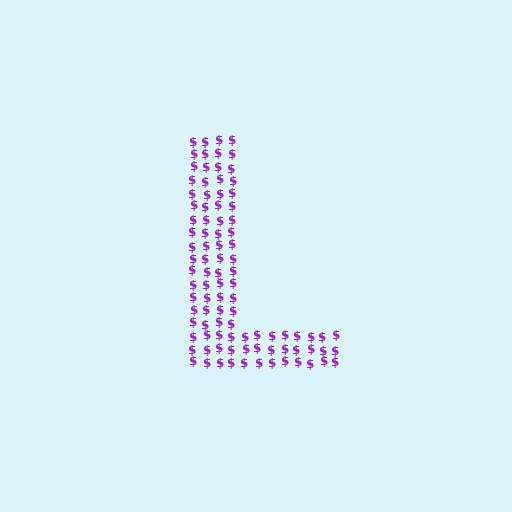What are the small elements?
The small elements are dollar signs.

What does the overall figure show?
The overall figure shows the letter L.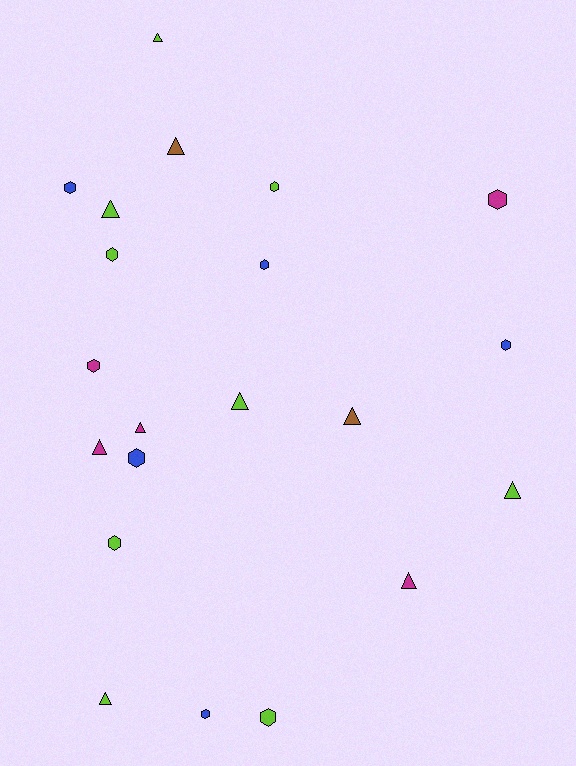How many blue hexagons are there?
There are 5 blue hexagons.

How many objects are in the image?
There are 21 objects.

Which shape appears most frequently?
Hexagon, with 11 objects.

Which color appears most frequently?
Lime, with 9 objects.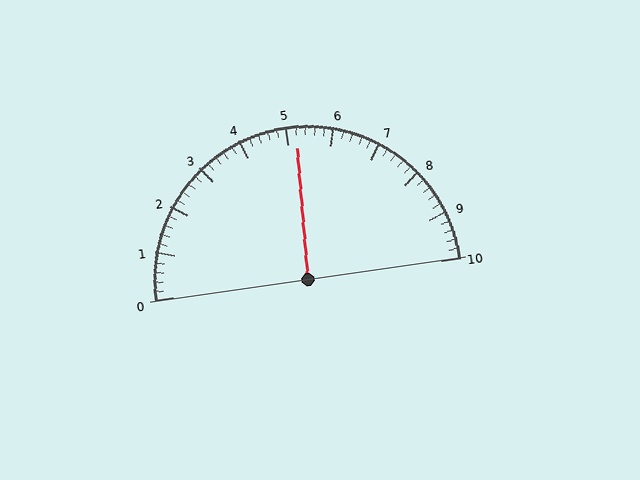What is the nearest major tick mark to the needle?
The nearest major tick mark is 5.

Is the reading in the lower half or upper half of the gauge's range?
The reading is in the upper half of the range (0 to 10).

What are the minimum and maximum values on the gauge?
The gauge ranges from 0 to 10.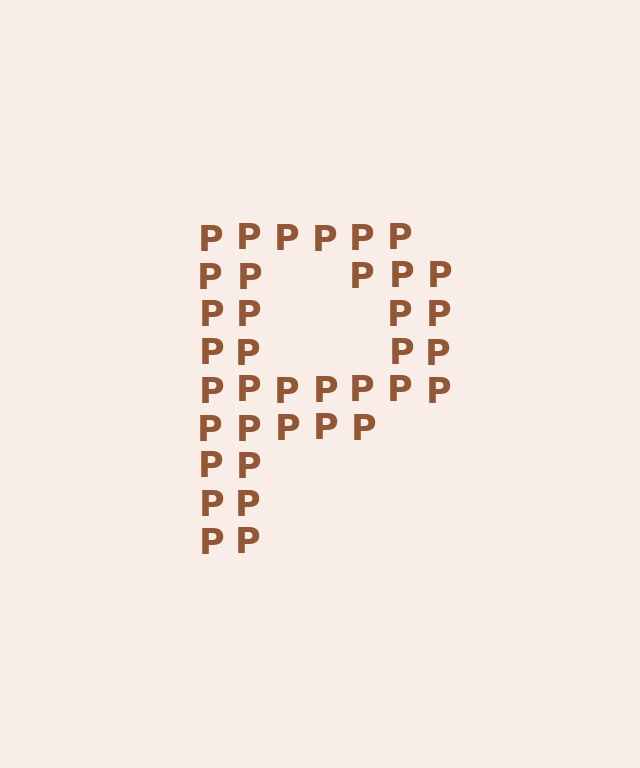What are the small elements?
The small elements are letter P's.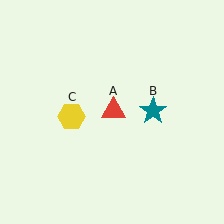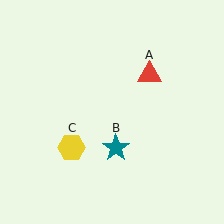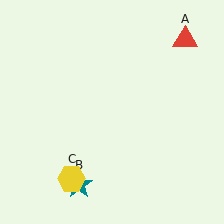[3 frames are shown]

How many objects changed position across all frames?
3 objects changed position: red triangle (object A), teal star (object B), yellow hexagon (object C).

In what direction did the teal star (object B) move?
The teal star (object B) moved down and to the left.